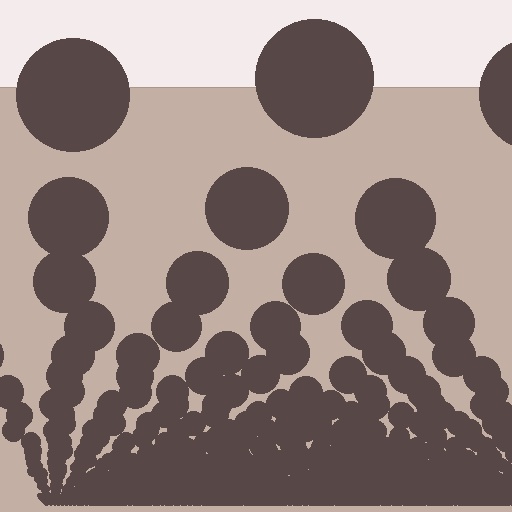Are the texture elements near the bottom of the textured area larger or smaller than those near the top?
Smaller. The gradient is inverted — elements near the bottom are smaller and denser.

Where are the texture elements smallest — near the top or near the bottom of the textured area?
Near the bottom.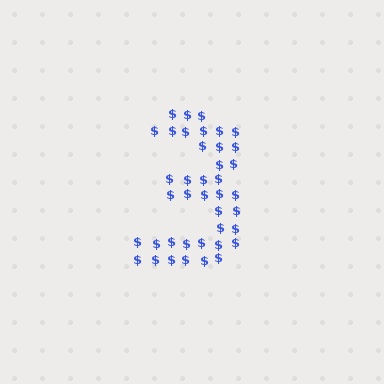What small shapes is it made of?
It is made of small dollar signs.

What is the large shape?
The large shape is the digit 3.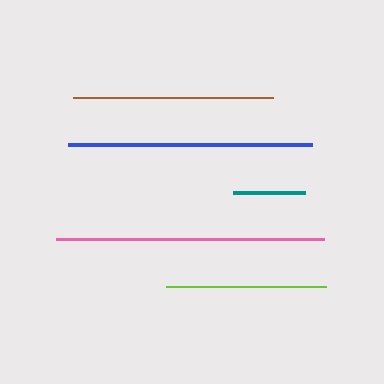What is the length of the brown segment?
The brown segment is approximately 199 pixels long.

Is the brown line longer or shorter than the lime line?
The brown line is longer than the lime line.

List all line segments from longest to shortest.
From longest to shortest: pink, blue, brown, lime, teal.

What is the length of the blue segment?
The blue segment is approximately 244 pixels long.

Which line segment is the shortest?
The teal line is the shortest at approximately 72 pixels.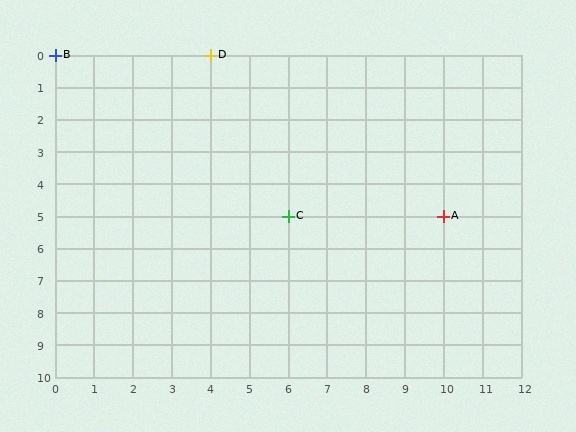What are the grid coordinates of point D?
Point D is at grid coordinates (4, 0).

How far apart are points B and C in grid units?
Points B and C are 6 columns and 5 rows apart (about 7.8 grid units diagonally).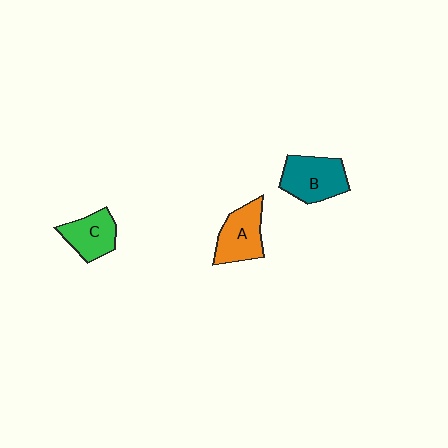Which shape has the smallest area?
Shape C (green).